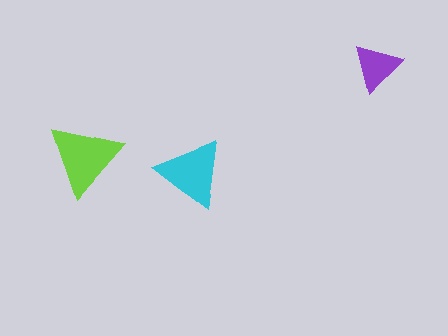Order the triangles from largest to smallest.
the lime one, the cyan one, the purple one.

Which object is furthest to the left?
The lime triangle is leftmost.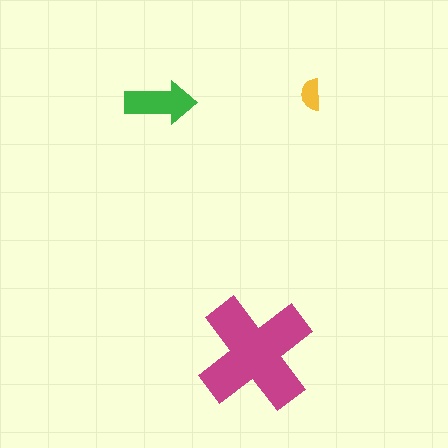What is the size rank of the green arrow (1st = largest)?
2nd.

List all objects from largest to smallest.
The magenta cross, the green arrow, the yellow semicircle.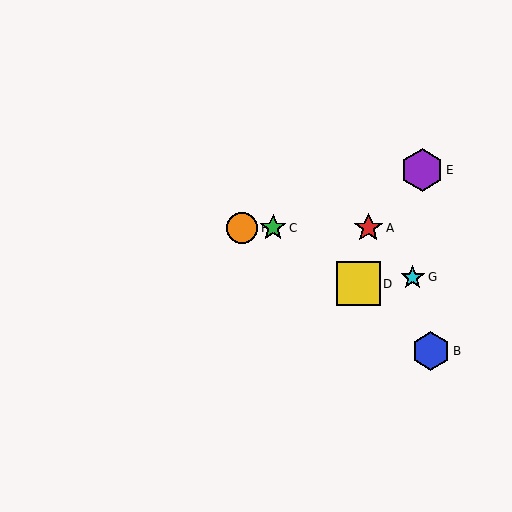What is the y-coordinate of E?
Object E is at y≈170.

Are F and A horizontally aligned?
Yes, both are at y≈228.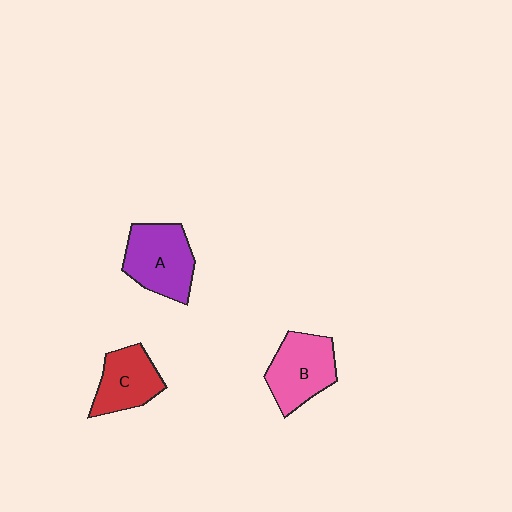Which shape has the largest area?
Shape A (purple).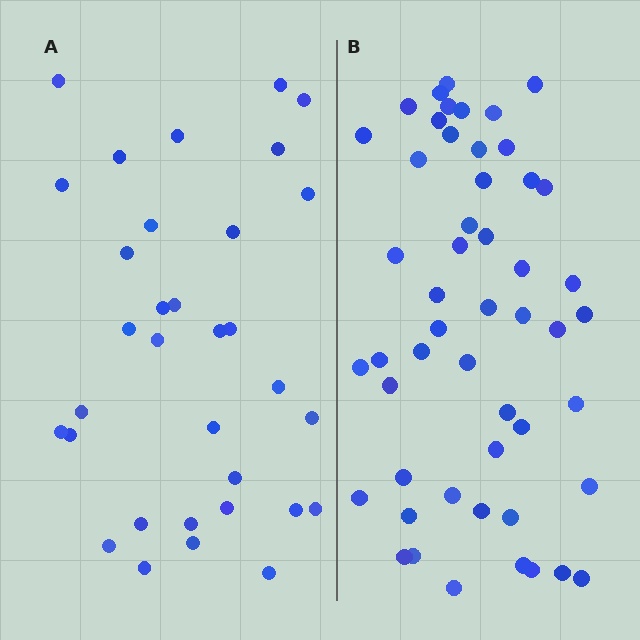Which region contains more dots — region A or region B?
Region B (the right region) has more dots.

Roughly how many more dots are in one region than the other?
Region B has approximately 20 more dots than region A.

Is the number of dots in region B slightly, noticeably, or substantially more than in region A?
Region B has substantially more. The ratio is roughly 1.5 to 1.